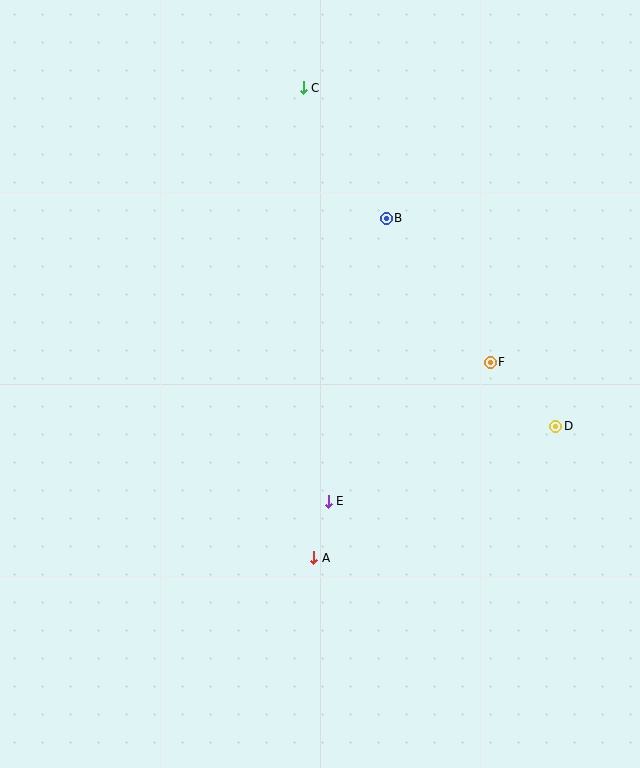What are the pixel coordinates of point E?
Point E is at (328, 501).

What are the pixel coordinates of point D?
Point D is at (556, 426).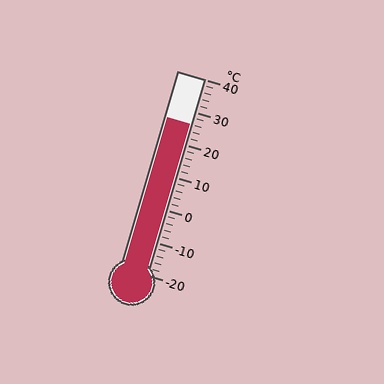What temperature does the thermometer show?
The thermometer shows approximately 26°C.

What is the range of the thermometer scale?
The thermometer scale ranges from -20°C to 40°C.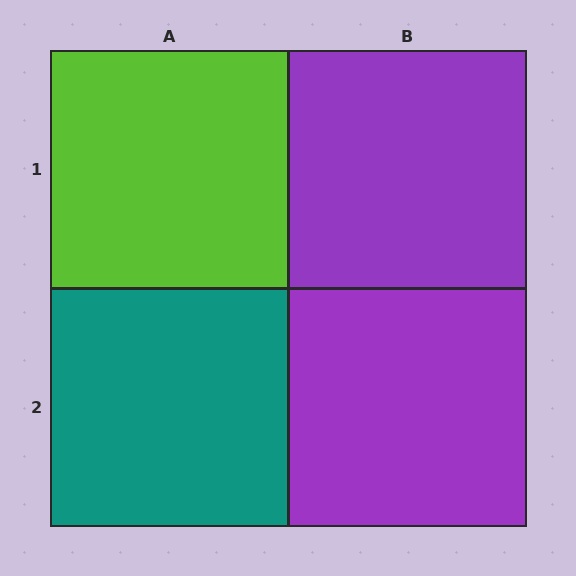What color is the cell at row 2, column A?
Teal.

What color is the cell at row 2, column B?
Purple.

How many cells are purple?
2 cells are purple.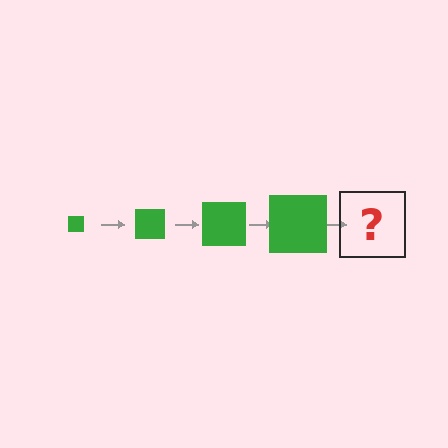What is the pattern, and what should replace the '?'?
The pattern is that the square gets progressively larger each step. The '?' should be a green square, larger than the previous one.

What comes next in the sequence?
The next element should be a green square, larger than the previous one.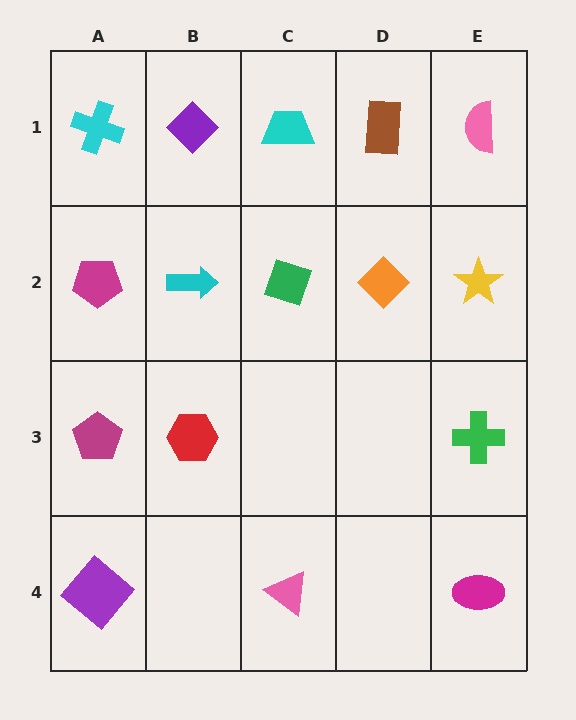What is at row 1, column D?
A brown rectangle.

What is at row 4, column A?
A purple diamond.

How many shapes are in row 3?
3 shapes.